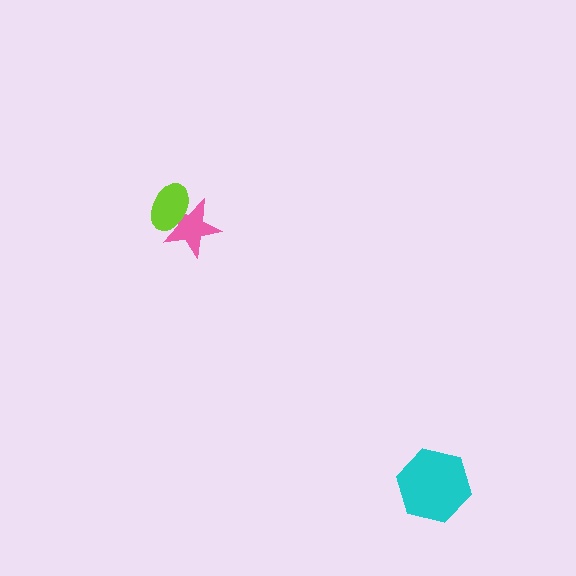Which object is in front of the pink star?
The lime ellipse is in front of the pink star.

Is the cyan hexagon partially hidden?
No, no other shape covers it.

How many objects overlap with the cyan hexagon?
0 objects overlap with the cyan hexagon.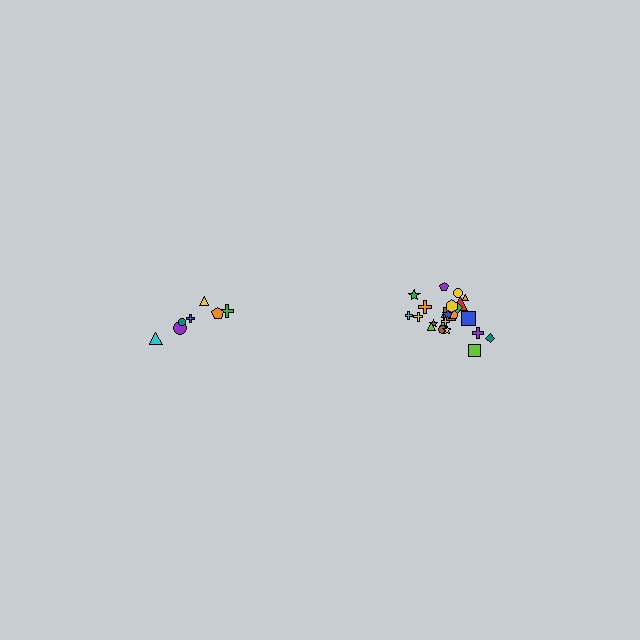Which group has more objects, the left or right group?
The right group.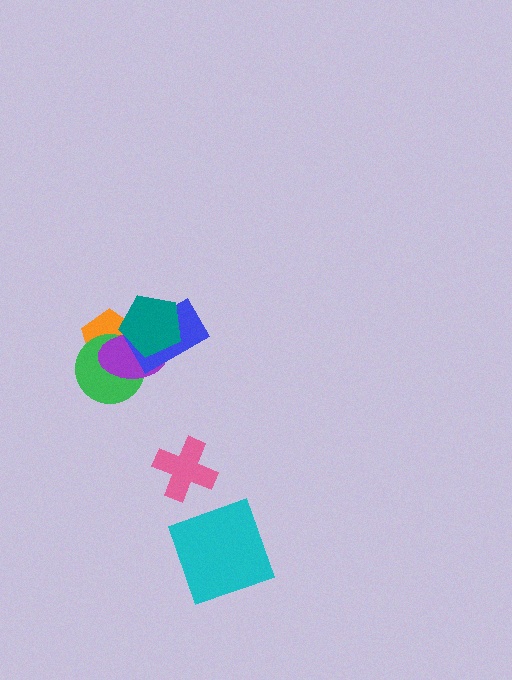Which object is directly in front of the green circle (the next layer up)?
The purple ellipse is directly in front of the green circle.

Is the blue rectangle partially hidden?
Yes, it is partially covered by another shape.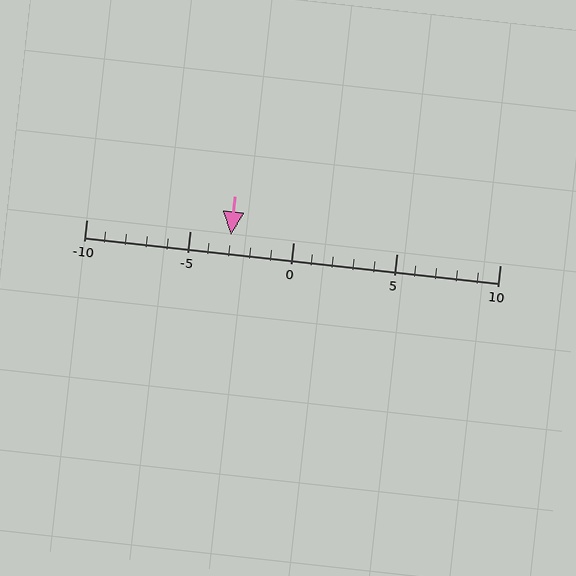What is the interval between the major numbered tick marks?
The major tick marks are spaced 5 units apart.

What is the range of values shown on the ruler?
The ruler shows values from -10 to 10.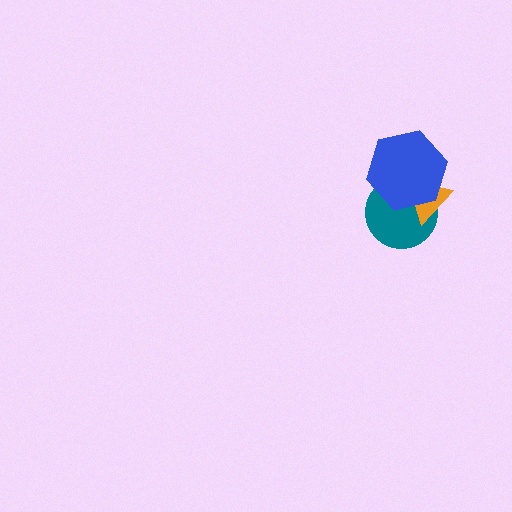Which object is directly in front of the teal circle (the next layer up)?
The orange triangle is directly in front of the teal circle.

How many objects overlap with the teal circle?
2 objects overlap with the teal circle.